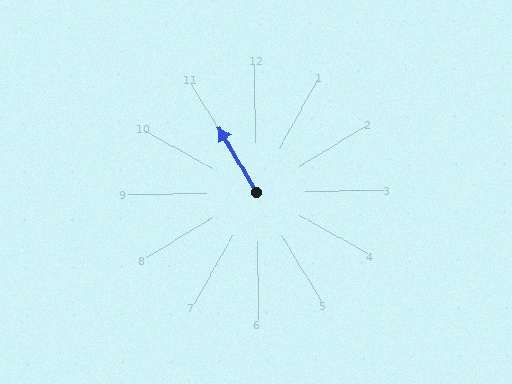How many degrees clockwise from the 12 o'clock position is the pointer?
Approximately 331 degrees.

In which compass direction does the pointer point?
Northwest.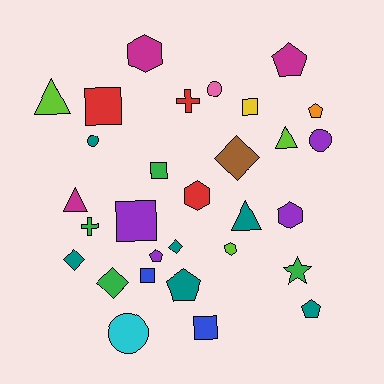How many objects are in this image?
There are 30 objects.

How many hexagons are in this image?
There are 4 hexagons.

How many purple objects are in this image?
There are 4 purple objects.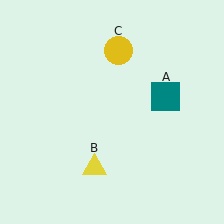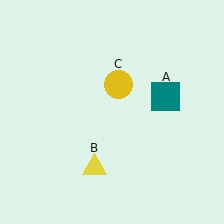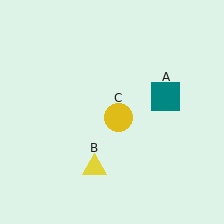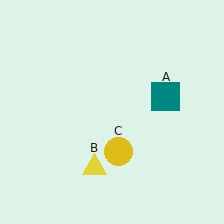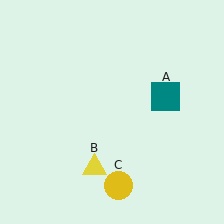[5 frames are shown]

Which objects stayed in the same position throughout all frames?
Teal square (object A) and yellow triangle (object B) remained stationary.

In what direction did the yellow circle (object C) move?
The yellow circle (object C) moved down.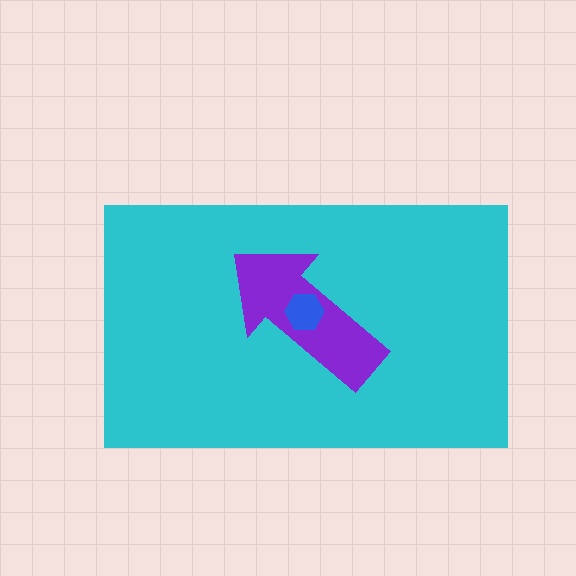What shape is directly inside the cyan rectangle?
The purple arrow.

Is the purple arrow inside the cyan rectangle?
Yes.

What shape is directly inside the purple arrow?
The blue hexagon.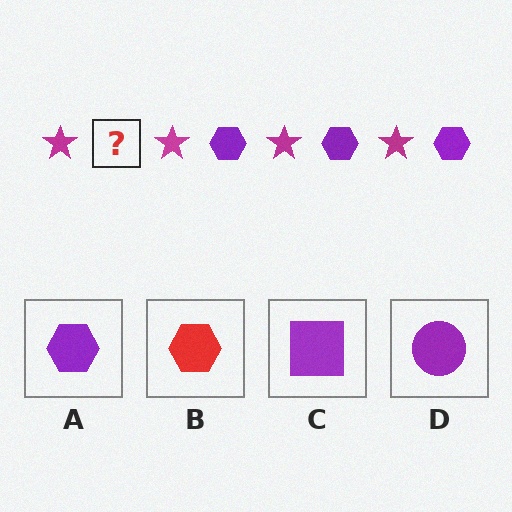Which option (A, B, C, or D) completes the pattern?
A.